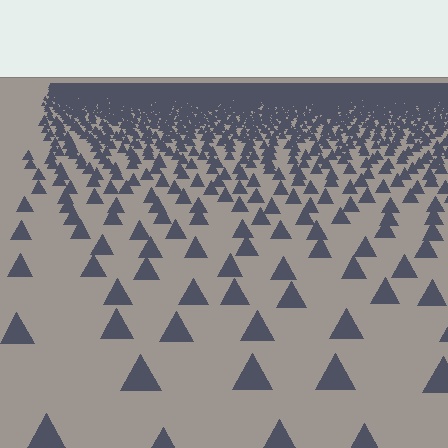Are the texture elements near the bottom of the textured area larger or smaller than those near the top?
Larger. Near the bottom, elements are closer to the viewer and appear at a bigger on-screen size.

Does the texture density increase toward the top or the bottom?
Density increases toward the top.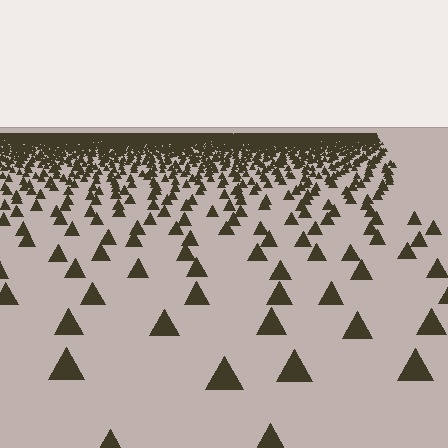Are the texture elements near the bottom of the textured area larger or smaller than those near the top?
Larger. Near the bottom, elements are closer to the viewer and appear at a bigger on-screen size.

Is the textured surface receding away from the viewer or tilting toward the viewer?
The surface is receding away from the viewer. Texture elements get smaller and denser toward the top.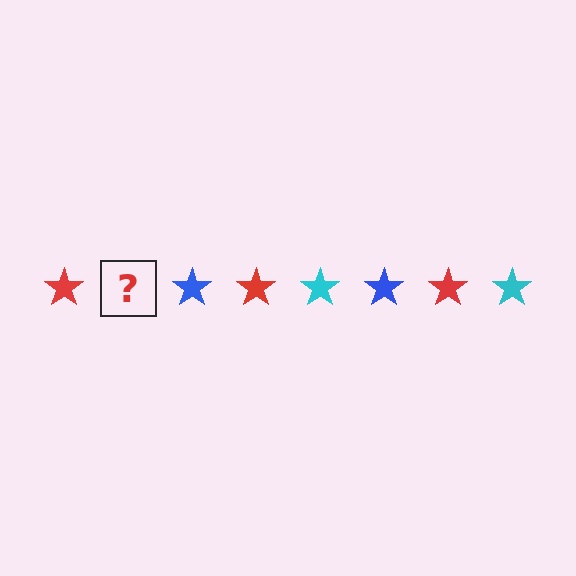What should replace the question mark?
The question mark should be replaced with a cyan star.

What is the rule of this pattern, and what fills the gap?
The rule is that the pattern cycles through red, cyan, blue stars. The gap should be filled with a cyan star.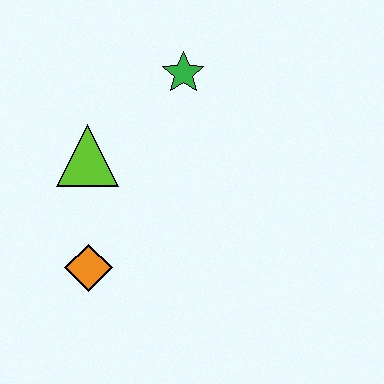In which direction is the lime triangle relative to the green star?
The lime triangle is to the left of the green star.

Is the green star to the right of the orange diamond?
Yes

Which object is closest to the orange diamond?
The lime triangle is closest to the orange diamond.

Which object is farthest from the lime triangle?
The green star is farthest from the lime triangle.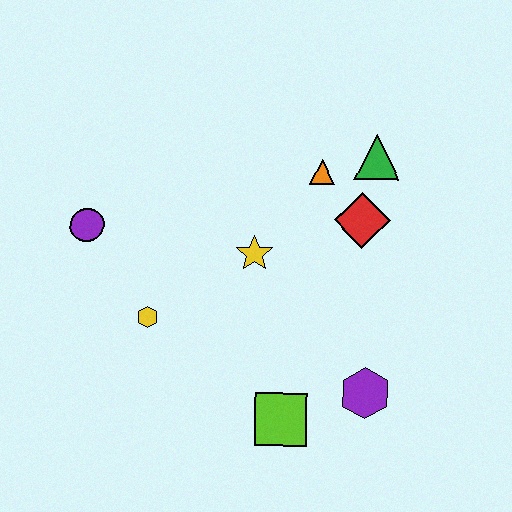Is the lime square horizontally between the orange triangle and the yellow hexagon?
Yes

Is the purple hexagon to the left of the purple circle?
No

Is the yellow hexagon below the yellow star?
Yes